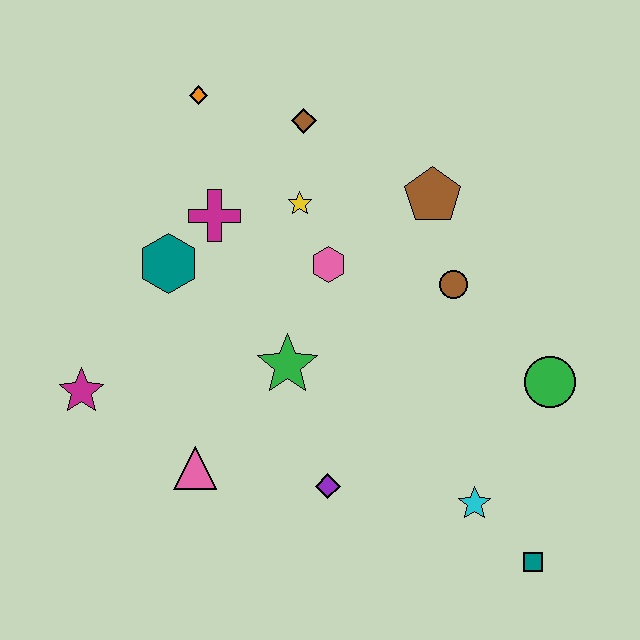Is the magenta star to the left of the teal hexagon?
Yes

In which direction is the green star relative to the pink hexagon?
The green star is below the pink hexagon.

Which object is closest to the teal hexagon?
The magenta cross is closest to the teal hexagon.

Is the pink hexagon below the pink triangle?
No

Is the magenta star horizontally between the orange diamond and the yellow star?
No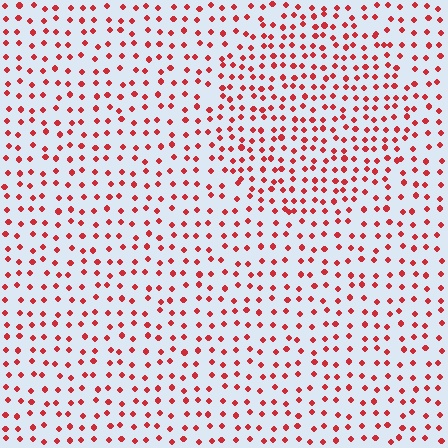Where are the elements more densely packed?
The elements are more densely packed inside the circle boundary.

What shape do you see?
I see a circle.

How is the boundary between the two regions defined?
The boundary is defined by a change in element density (approximately 1.5x ratio). All elements are the same color, size, and shape.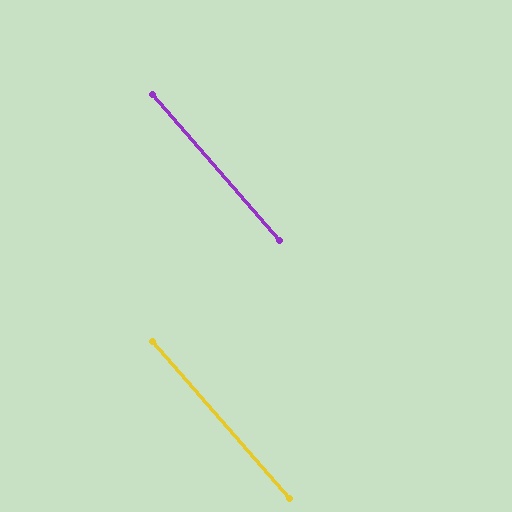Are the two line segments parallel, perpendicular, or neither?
Parallel — their directions differ by only 0.0°.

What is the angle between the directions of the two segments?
Approximately 0 degrees.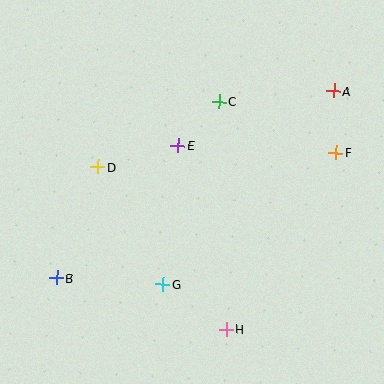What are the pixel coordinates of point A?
Point A is at (334, 91).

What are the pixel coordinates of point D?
Point D is at (98, 167).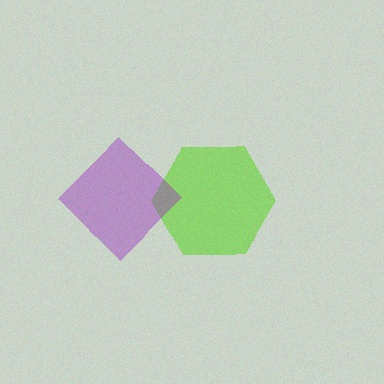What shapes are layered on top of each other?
The layered shapes are: a lime hexagon, a purple diamond.